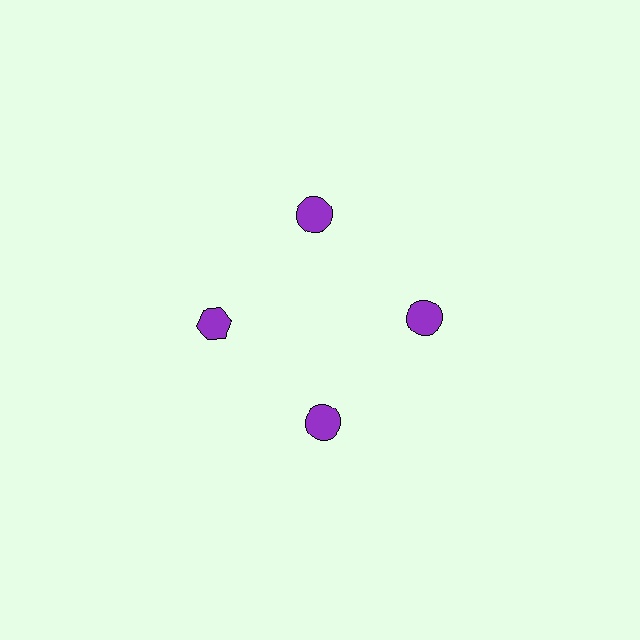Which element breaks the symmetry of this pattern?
The purple hexagon at roughly the 9 o'clock position breaks the symmetry. All other shapes are purple circles.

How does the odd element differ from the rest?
It has a different shape: hexagon instead of circle.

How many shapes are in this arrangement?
There are 4 shapes arranged in a ring pattern.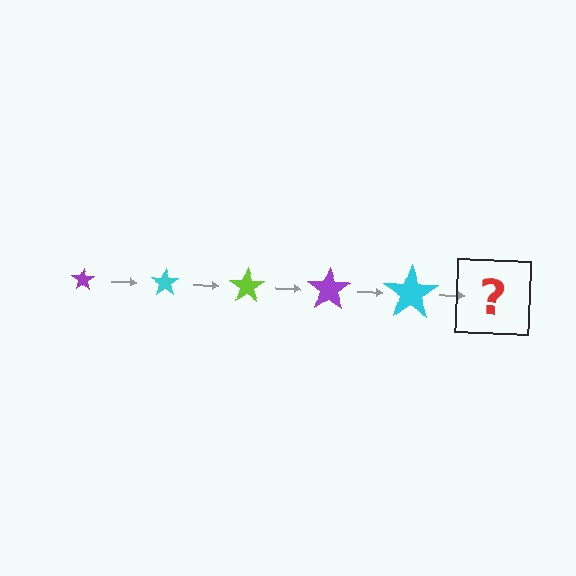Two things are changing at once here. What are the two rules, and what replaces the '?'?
The two rules are that the star grows larger each step and the color cycles through purple, cyan, and lime. The '?' should be a lime star, larger than the previous one.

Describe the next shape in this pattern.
It should be a lime star, larger than the previous one.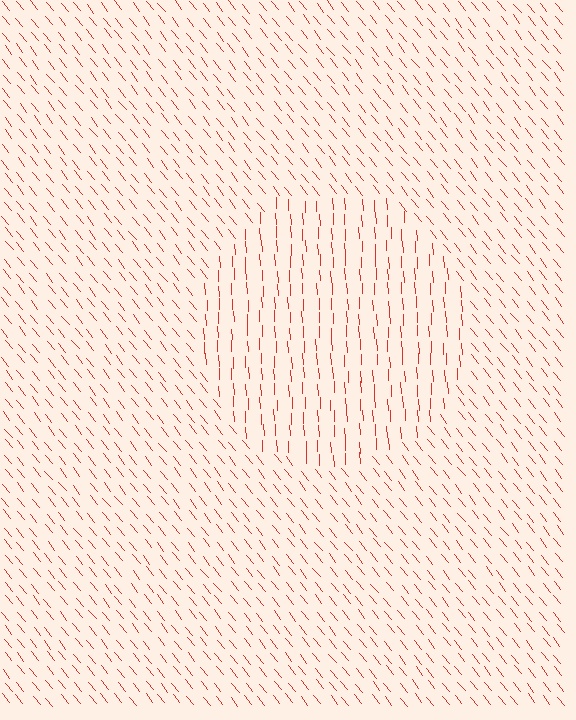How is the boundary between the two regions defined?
The boundary is defined purely by a change in line orientation (approximately 36 degrees difference). All lines are the same color and thickness.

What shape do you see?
I see a circle.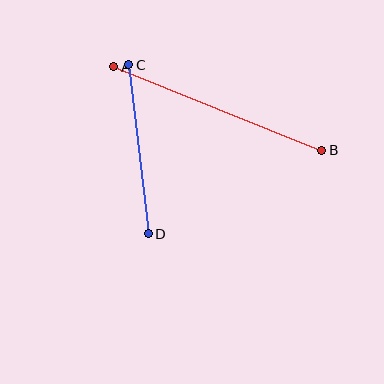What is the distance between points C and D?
The distance is approximately 170 pixels.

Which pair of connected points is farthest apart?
Points A and B are farthest apart.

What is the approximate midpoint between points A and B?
The midpoint is at approximately (218, 109) pixels.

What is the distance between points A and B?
The distance is approximately 224 pixels.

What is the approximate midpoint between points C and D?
The midpoint is at approximately (138, 149) pixels.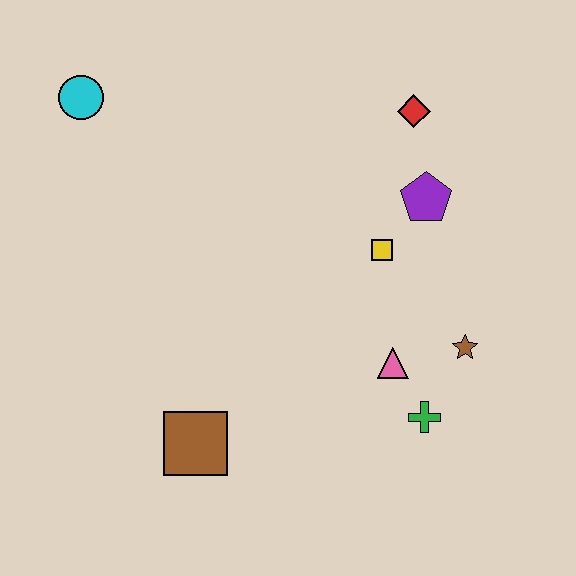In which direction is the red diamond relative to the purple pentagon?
The red diamond is above the purple pentagon.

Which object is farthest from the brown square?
The red diamond is farthest from the brown square.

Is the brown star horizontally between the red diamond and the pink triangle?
No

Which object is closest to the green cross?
The pink triangle is closest to the green cross.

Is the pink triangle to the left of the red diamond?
Yes